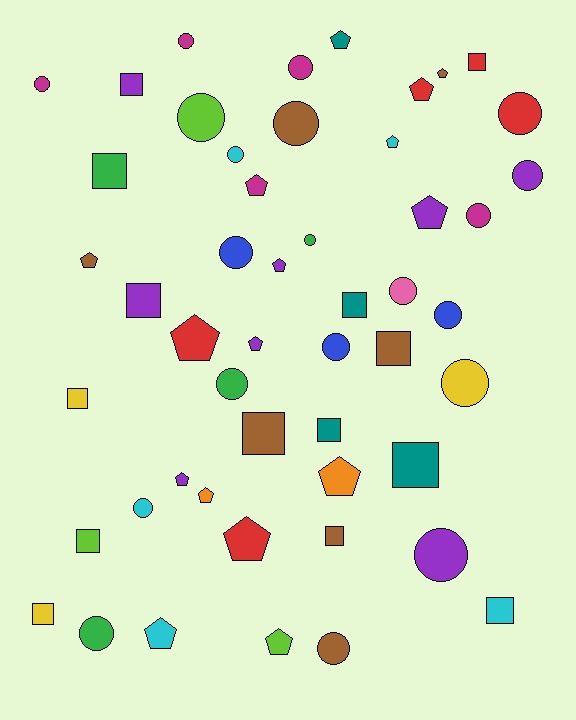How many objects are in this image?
There are 50 objects.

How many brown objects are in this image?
There are 7 brown objects.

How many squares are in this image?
There are 14 squares.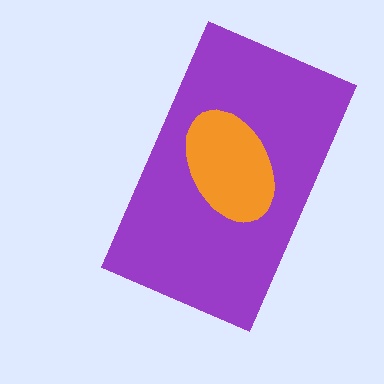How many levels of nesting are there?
2.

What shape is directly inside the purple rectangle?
The orange ellipse.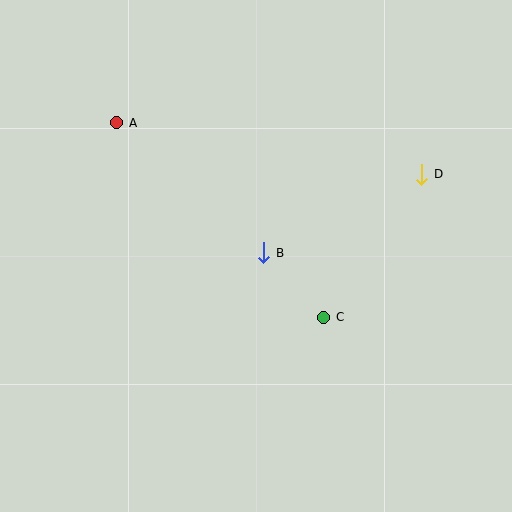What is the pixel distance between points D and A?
The distance between D and A is 309 pixels.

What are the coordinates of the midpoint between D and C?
The midpoint between D and C is at (373, 246).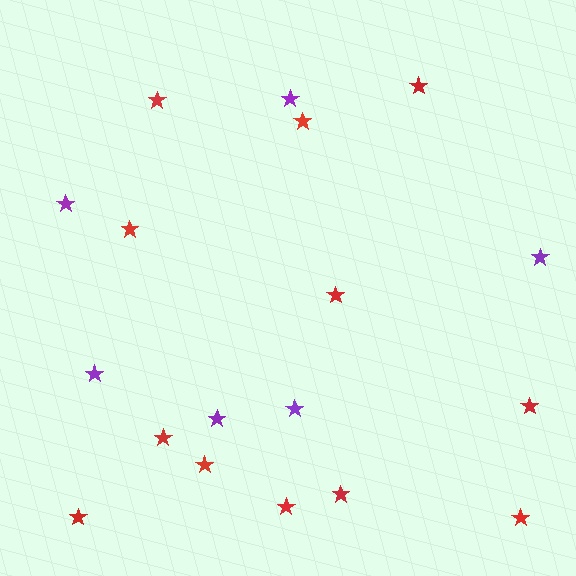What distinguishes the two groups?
There are 2 groups: one group of red stars (12) and one group of purple stars (6).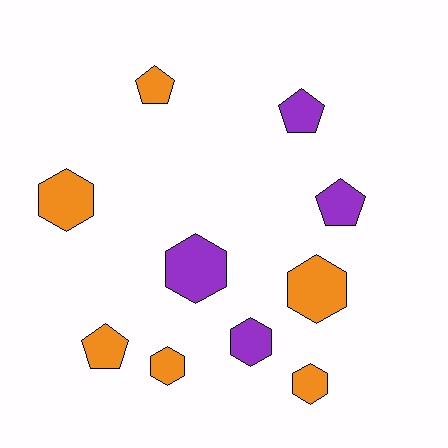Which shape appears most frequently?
Hexagon, with 6 objects.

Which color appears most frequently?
Orange, with 6 objects.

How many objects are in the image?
There are 10 objects.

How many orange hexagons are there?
There are 4 orange hexagons.